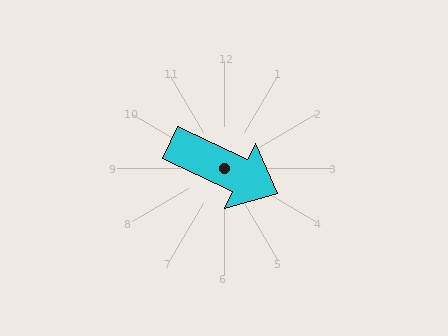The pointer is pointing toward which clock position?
Roughly 4 o'clock.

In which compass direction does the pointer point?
Southeast.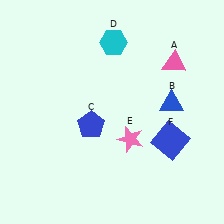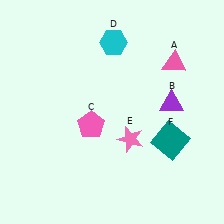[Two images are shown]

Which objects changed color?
B changed from blue to purple. C changed from blue to pink. F changed from blue to teal.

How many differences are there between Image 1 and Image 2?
There are 3 differences between the two images.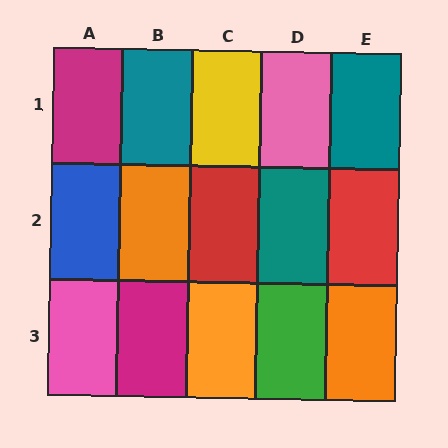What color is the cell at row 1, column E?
Teal.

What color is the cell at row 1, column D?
Pink.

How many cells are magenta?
2 cells are magenta.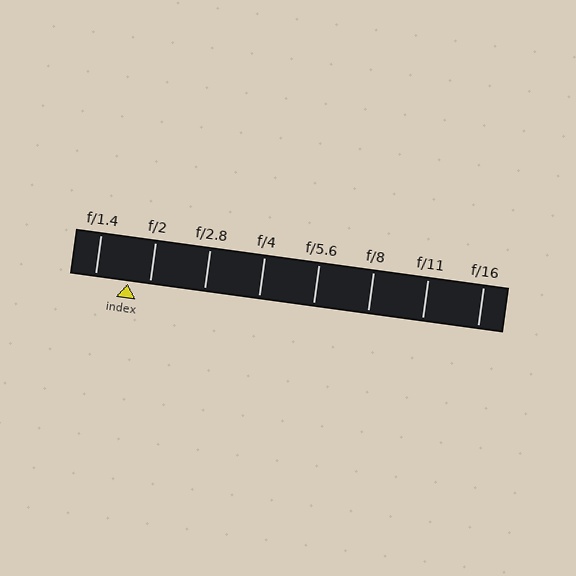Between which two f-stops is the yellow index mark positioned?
The index mark is between f/1.4 and f/2.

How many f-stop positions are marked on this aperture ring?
There are 8 f-stop positions marked.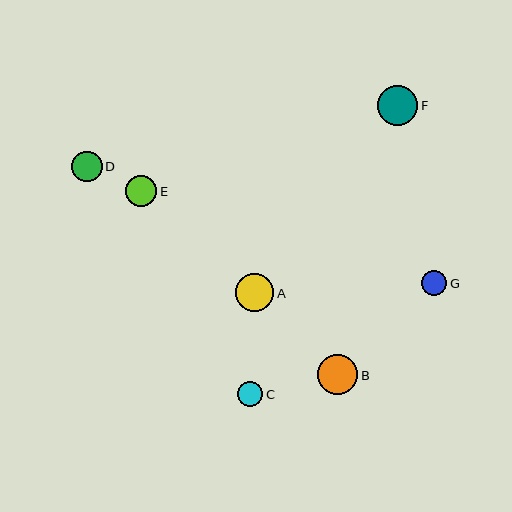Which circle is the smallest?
Circle C is the smallest with a size of approximately 25 pixels.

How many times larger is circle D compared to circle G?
Circle D is approximately 1.2 times the size of circle G.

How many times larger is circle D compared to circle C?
Circle D is approximately 1.2 times the size of circle C.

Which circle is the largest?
Circle F is the largest with a size of approximately 40 pixels.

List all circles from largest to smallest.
From largest to smallest: F, B, A, E, D, G, C.